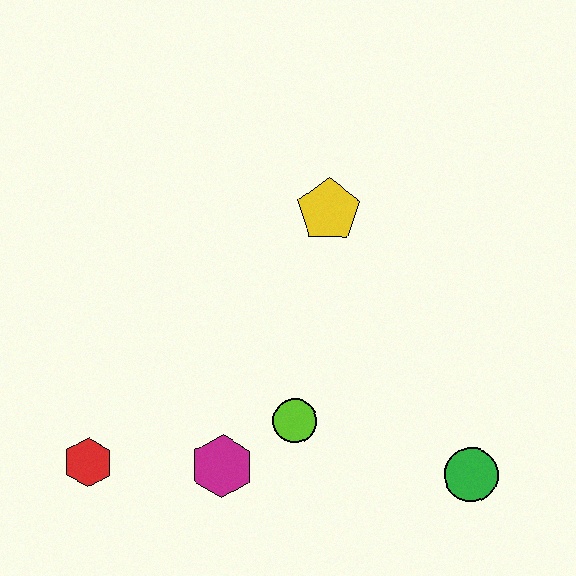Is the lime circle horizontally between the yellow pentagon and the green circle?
No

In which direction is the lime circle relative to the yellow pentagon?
The lime circle is below the yellow pentagon.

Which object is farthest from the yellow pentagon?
The red hexagon is farthest from the yellow pentagon.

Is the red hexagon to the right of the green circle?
No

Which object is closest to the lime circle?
The magenta hexagon is closest to the lime circle.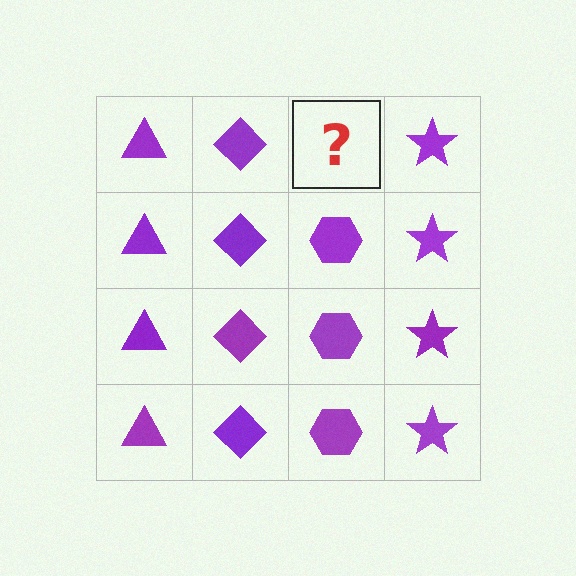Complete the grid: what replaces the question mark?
The question mark should be replaced with a purple hexagon.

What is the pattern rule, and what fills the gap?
The rule is that each column has a consistent shape. The gap should be filled with a purple hexagon.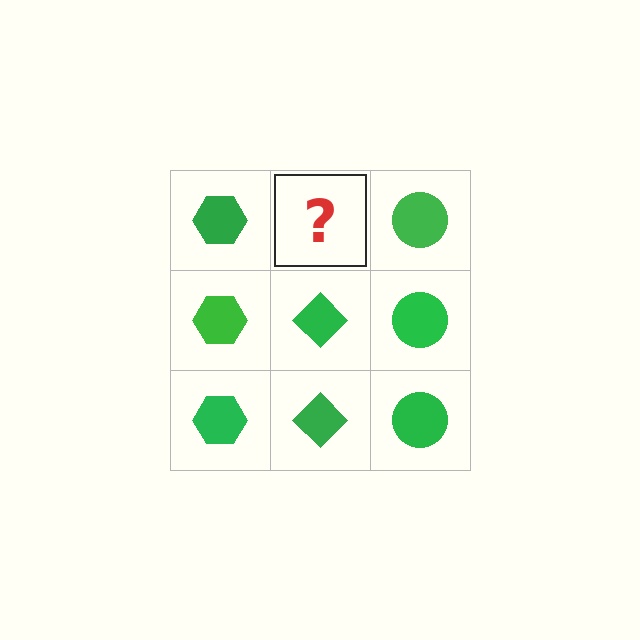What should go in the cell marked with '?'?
The missing cell should contain a green diamond.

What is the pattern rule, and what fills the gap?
The rule is that each column has a consistent shape. The gap should be filled with a green diamond.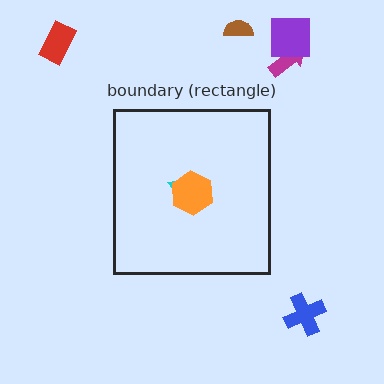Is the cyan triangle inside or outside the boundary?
Inside.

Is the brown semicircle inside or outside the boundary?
Outside.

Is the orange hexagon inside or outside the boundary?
Inside.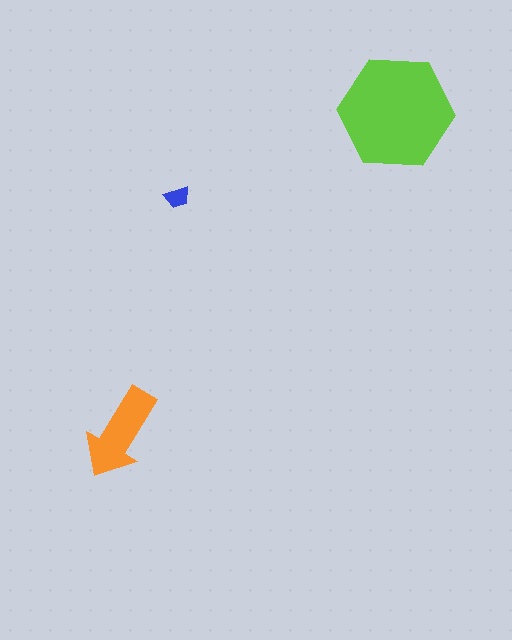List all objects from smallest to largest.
The blue trapezoid, the orange arrow, the lime hexagon.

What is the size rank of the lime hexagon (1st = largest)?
1st.